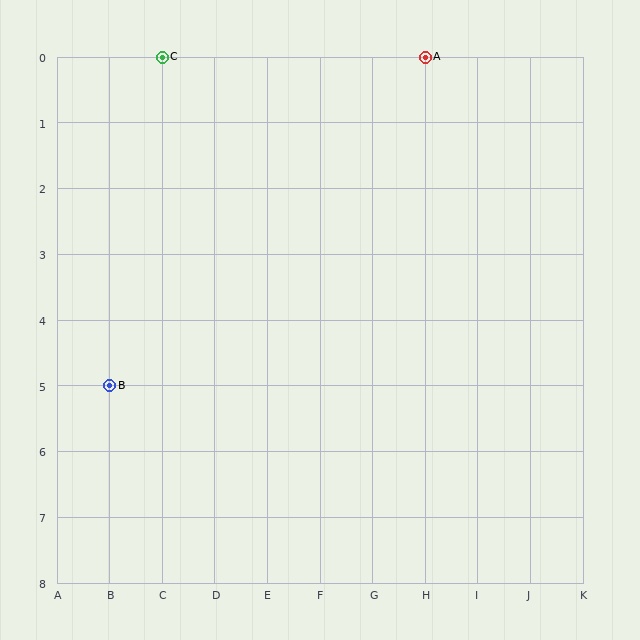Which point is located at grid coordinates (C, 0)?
Point C is at (C, 0).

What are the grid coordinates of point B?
Point B is at grid coordinates (B, 5).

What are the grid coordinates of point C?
Point C is at grid coordinates (C, 0).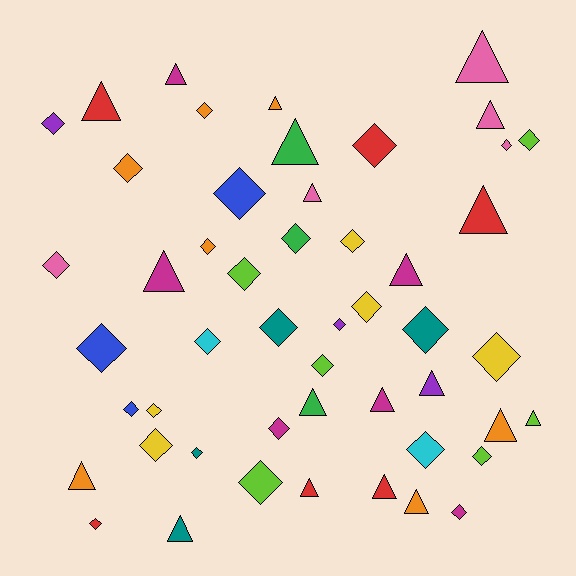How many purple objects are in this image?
There are 3 purple objects.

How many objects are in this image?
There are 50 objects.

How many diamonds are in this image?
There are 30 diamonds.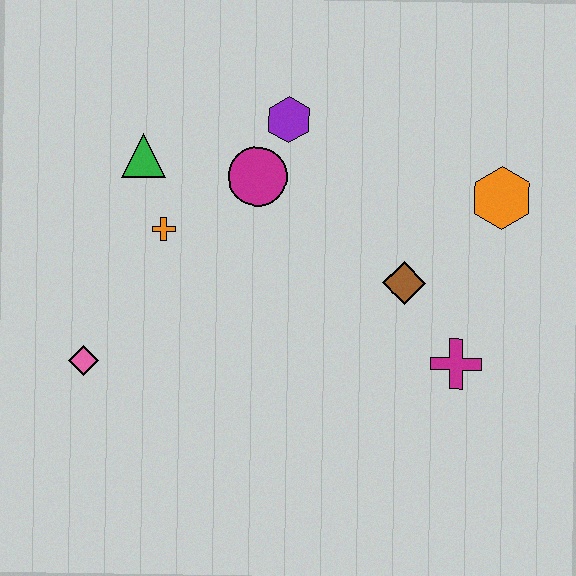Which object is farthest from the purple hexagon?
The pink diamond is farthest from the purple hexagon.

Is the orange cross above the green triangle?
No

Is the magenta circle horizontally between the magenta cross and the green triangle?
Yes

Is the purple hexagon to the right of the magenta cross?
No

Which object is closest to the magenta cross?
The brown diamond is closest to the magenta cross.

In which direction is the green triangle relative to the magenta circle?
The green triangle is to the left of the magenta circle.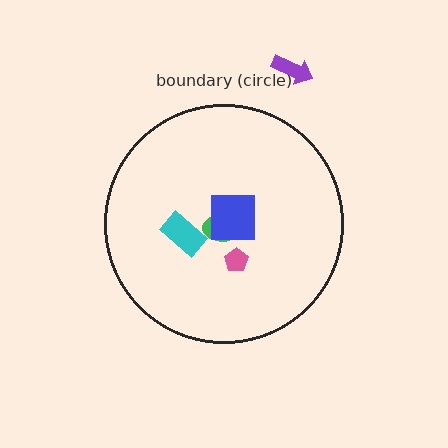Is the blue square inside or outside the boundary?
Inside.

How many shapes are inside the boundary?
4 inside, 1 outside.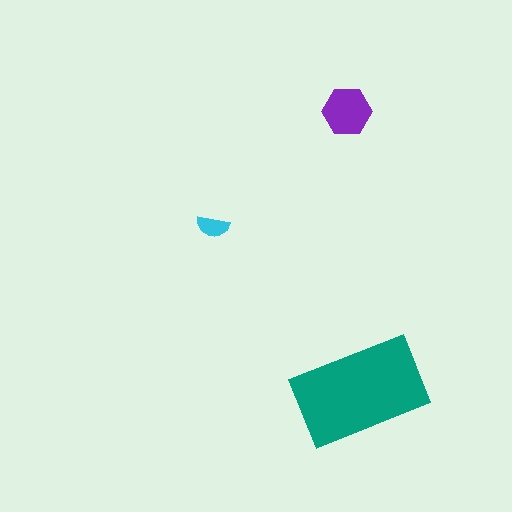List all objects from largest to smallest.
The teal rectangle, the purple hexagon, the cyan semicircle.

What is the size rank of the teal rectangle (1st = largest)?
1st.